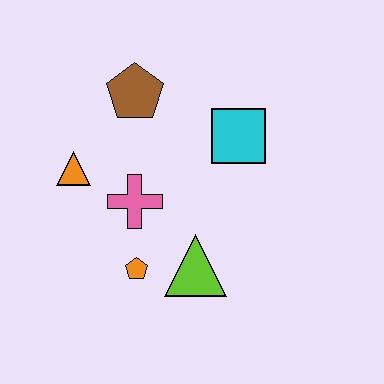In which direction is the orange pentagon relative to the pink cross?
The orange pentagon is below the pink cross.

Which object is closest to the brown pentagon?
The orange triangle is closest to the brown pentagon.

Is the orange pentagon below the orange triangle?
Yes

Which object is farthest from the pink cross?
The cyan square is farthest from the pink cross.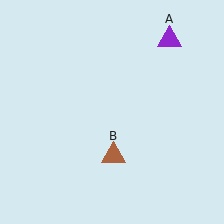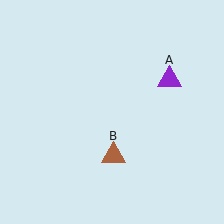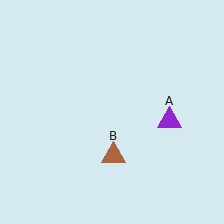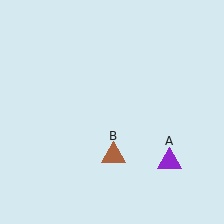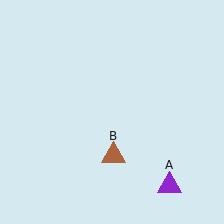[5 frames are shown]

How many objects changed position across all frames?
1 object changed position: purple triangle (object A).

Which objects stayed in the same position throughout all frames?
Brown triangle (object B) remained stationary.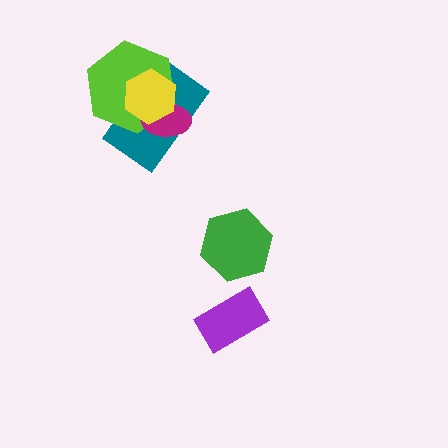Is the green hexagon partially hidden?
No, no other shape covers it.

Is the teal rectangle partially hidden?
Yes, it is partially covered by another shape.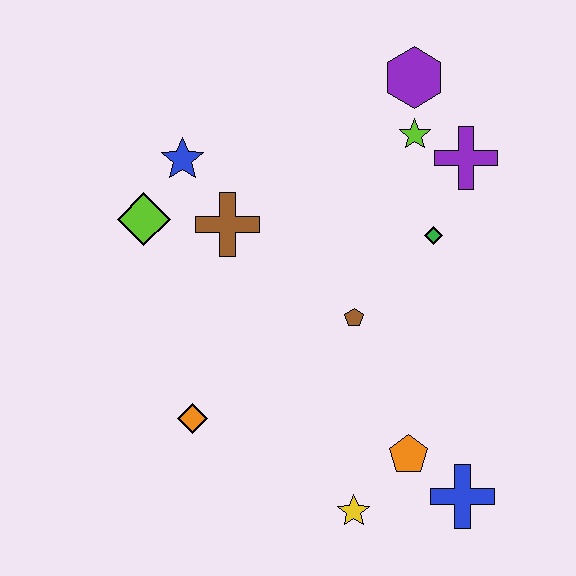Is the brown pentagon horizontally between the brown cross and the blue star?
No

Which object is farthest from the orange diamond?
The purple hexagon is farthest from the orange diamond.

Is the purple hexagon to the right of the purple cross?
No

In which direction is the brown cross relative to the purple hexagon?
The brown cross is to the left of the purple hexagon.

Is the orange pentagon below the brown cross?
Yes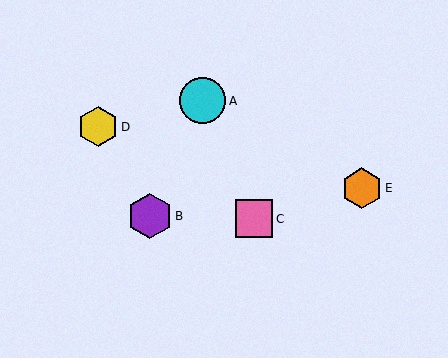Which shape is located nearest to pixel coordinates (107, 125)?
The yellow hexagon (labeled D) at (98, 127) is nearest to that location.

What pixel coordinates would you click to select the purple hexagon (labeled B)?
Click at (150, 216) to select the purple hexagon B.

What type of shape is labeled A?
Shape A is a cyan circle.